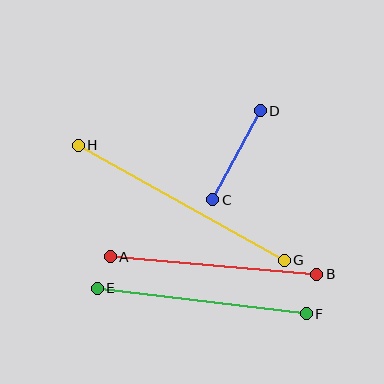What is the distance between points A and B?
The distance is approximately 207 pixels.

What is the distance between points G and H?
The distance is approximately 236 pixels.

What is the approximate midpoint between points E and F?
The midpoint is at approximately (202, 301) pixels.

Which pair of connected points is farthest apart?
Points G and H are farthest apart.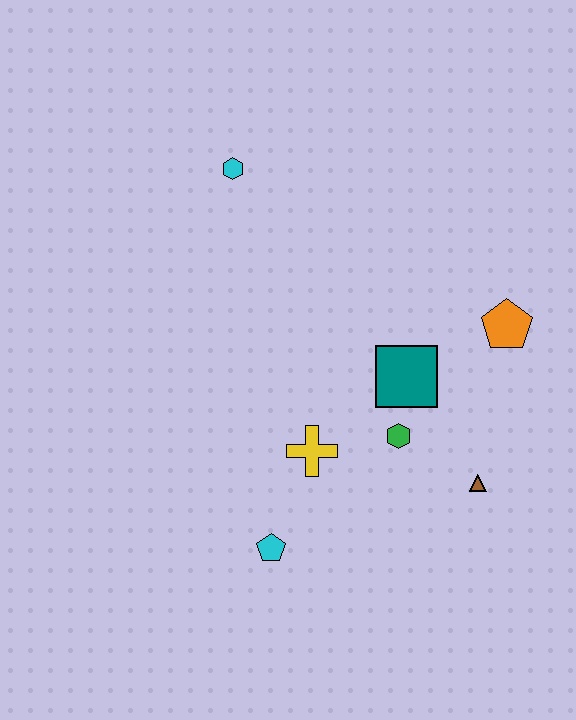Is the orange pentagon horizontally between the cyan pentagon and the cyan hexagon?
No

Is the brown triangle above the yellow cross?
No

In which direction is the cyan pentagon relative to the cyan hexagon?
The cyan pentagon is below the cyan hexagon.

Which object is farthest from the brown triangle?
The cyan hexagon is farthest from the brown triangle.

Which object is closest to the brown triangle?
The green hexagon is closest to the brown triangle.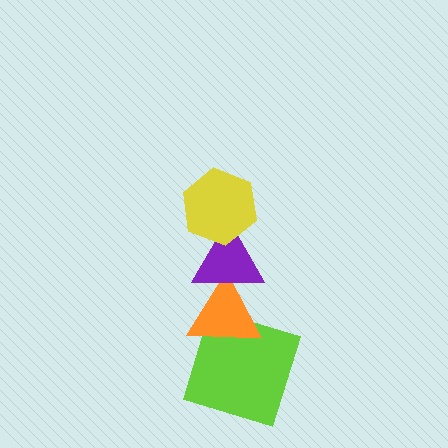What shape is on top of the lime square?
The orange triangle is on top of the lime square.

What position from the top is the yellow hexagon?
The yellow hexagon is 1st from the top.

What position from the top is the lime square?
The lime square is 4th from the top.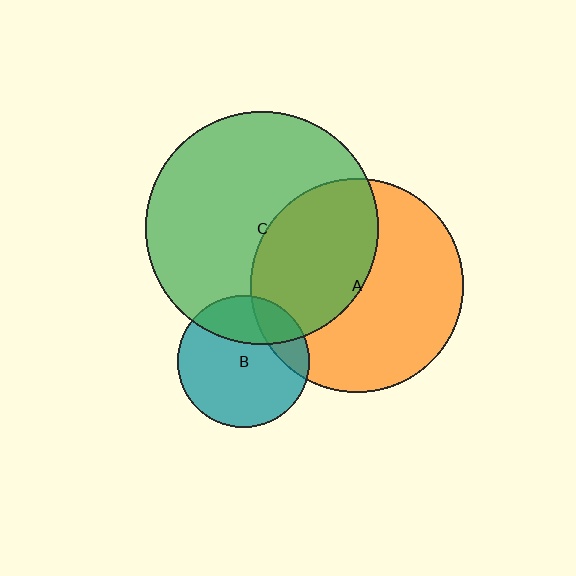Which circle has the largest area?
Circle C (green).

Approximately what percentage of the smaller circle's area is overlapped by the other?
Approximately 30%.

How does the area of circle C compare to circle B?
Approximately 3.1 times.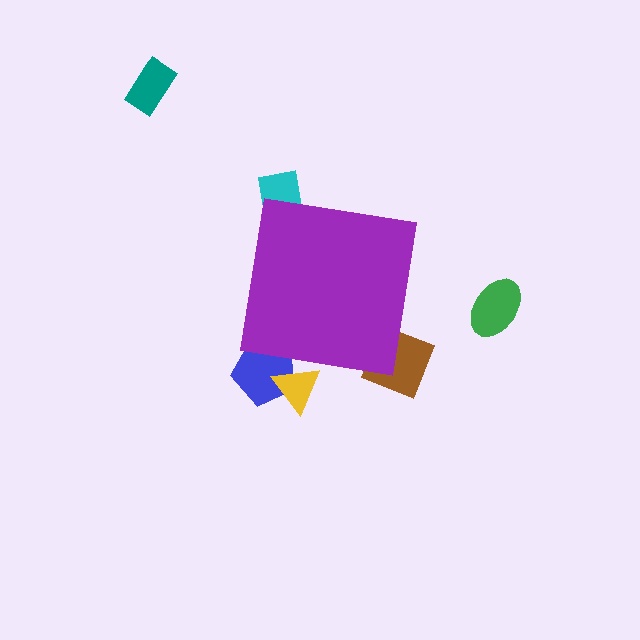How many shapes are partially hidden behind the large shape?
4 shapes are partially hidden.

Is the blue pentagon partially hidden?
Yes, the blue pentagon is partially hidden behind the purple square.